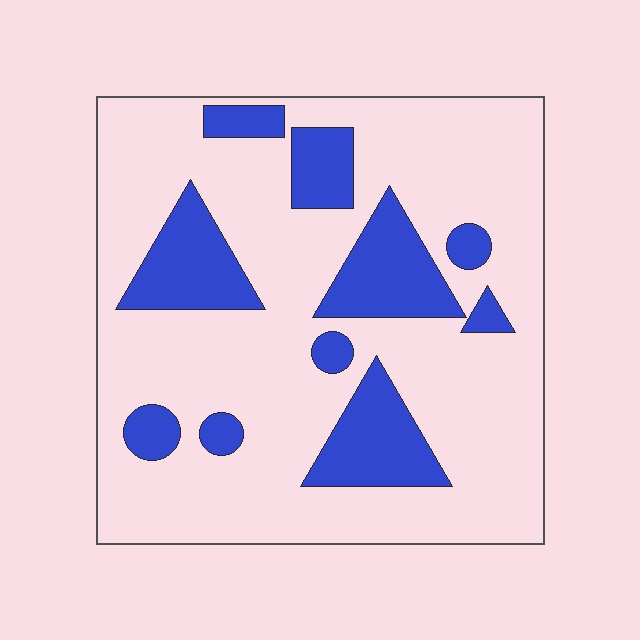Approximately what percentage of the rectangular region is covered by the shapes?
Approximately 25%.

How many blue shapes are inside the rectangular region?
10.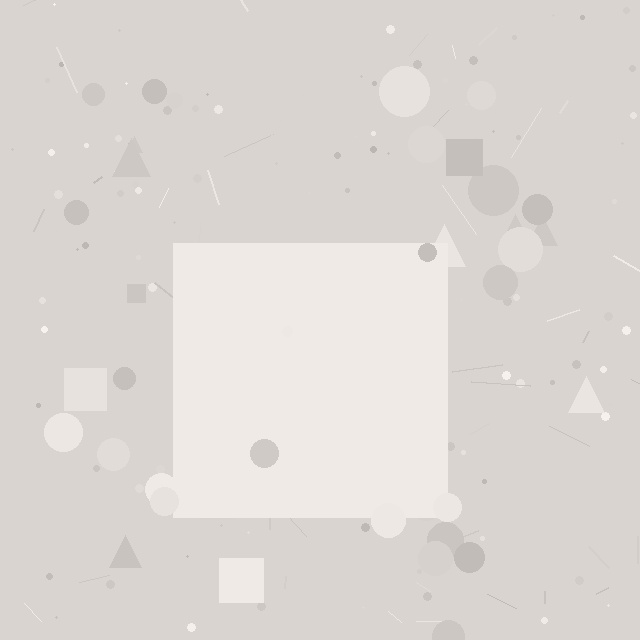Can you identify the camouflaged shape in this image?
The camouflaged shape is a square.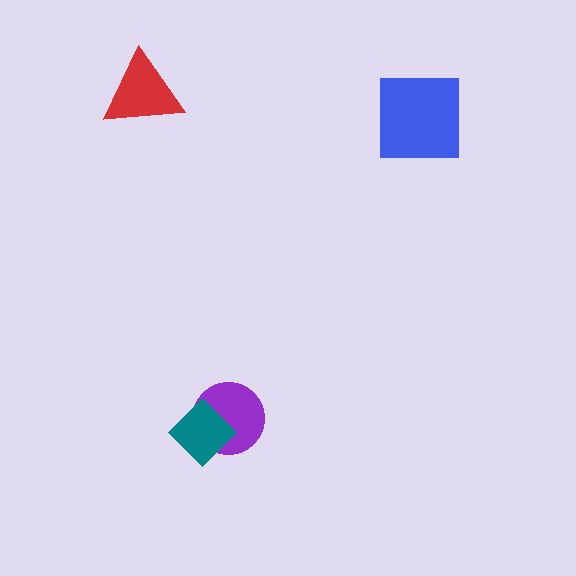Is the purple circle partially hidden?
Yes, it is partially covered by another shape.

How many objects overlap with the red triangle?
0 objects overlap with the red triangle.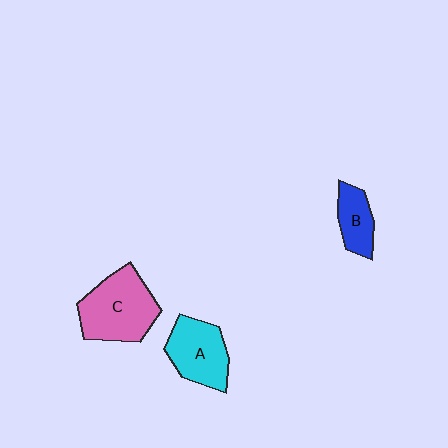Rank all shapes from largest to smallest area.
From largest to smallest: C (pink), A (cyan), B (blue).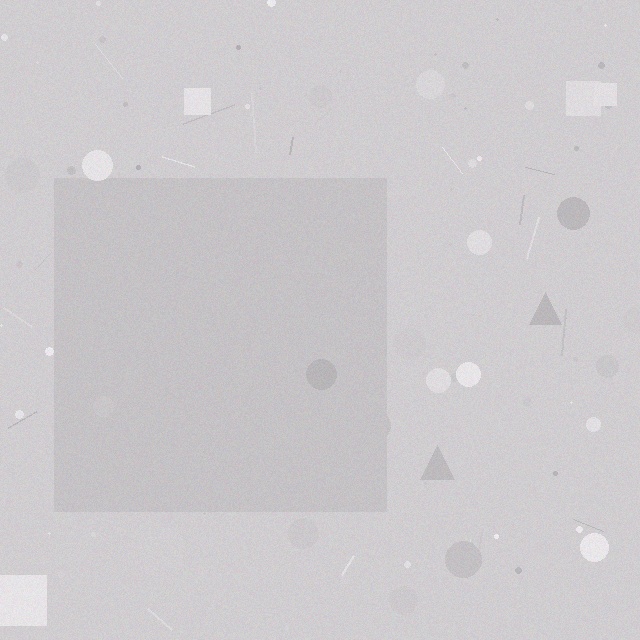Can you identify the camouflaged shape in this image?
The camouflaged shape is a square.